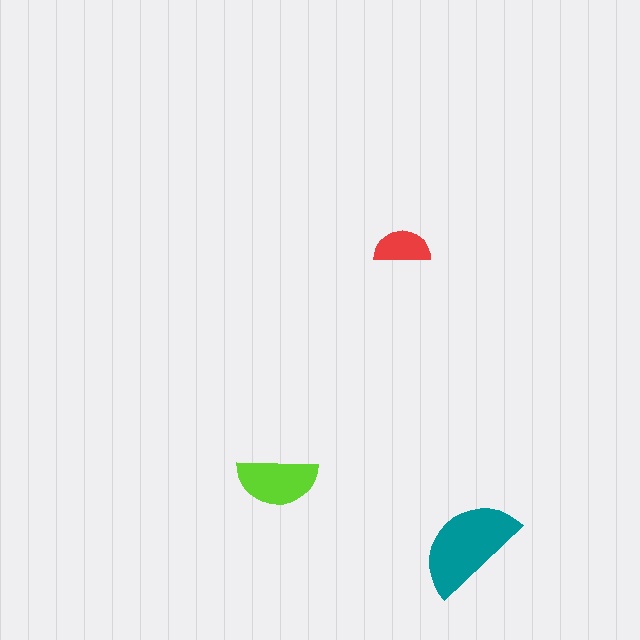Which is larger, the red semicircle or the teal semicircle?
The teal one.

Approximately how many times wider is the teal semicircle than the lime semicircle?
About 1.5 times wider.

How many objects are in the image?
There are 3 objects in the image.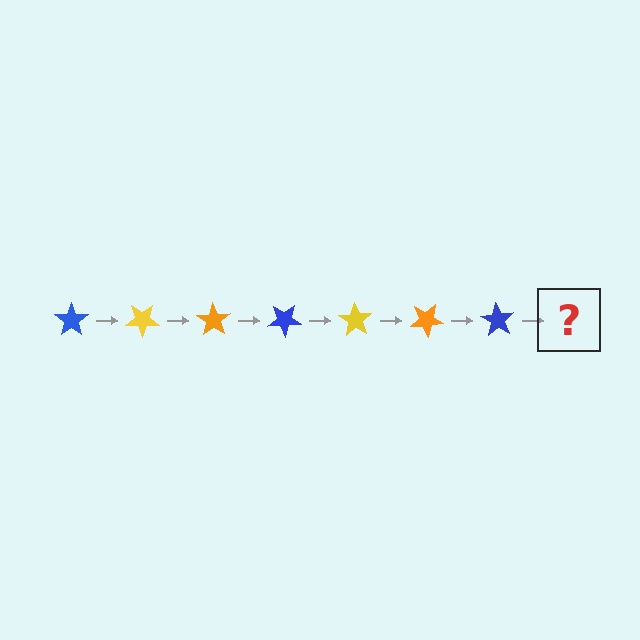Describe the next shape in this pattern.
It should be a yellow star, rotated 245 degrees from the start.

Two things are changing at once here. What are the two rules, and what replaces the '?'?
The two rules are that it rotates 35 degrees each step and the color cycles through blue, yellow, and orange. The '?' should be a yellow star, rotated 245 degrees from the start.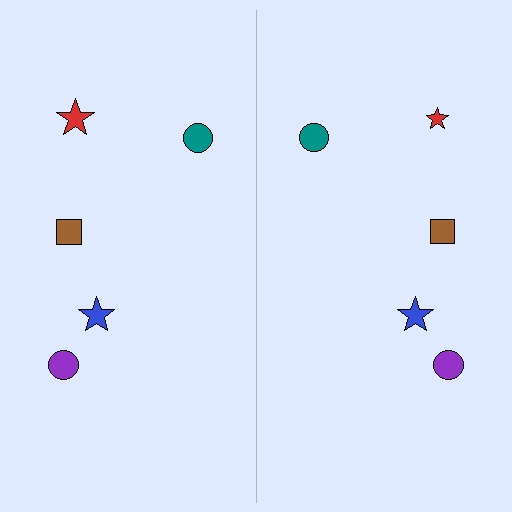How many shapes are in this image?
There are 10 shapes in this image.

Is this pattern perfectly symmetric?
No, the pattern is not perfectly symmetric. The red star on the right side has a different size than its mirror counterpart.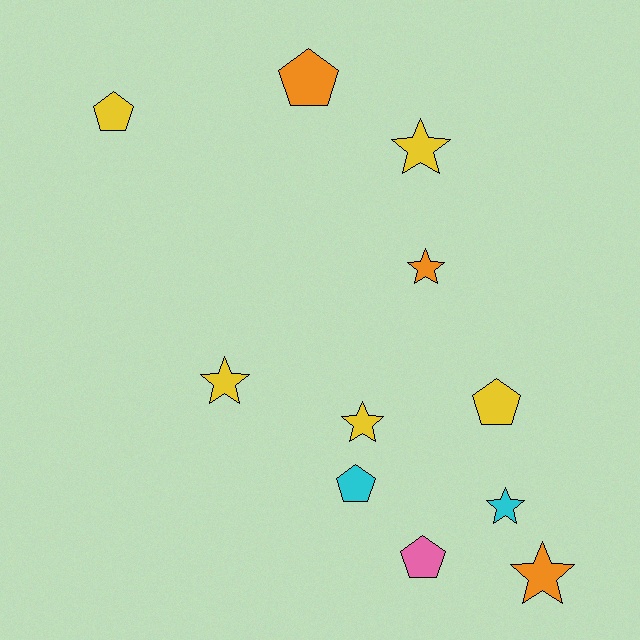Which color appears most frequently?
Yellow, with 5 objects.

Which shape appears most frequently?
Star, with 6 objects.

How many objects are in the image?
There are 11 objects.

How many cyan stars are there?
There is 1 cyan star.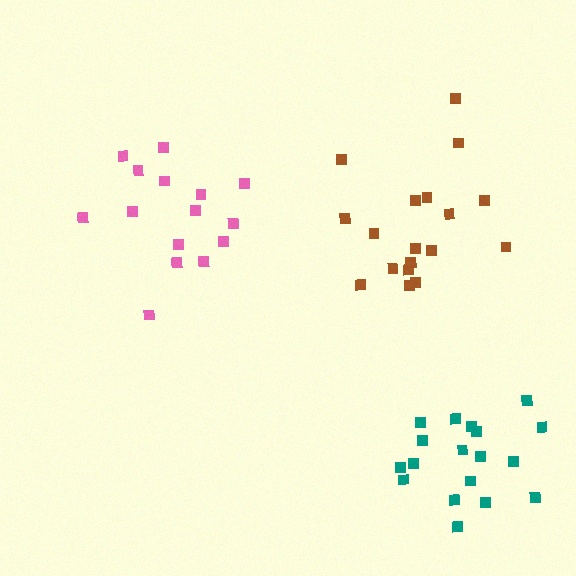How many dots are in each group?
Group 1: 18 dots, Group 2: 15 dots, Group 3: 18 dots (51 total).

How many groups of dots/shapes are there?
There are 3 groups.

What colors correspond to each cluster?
The clusters are colored: brown, pink, teal.